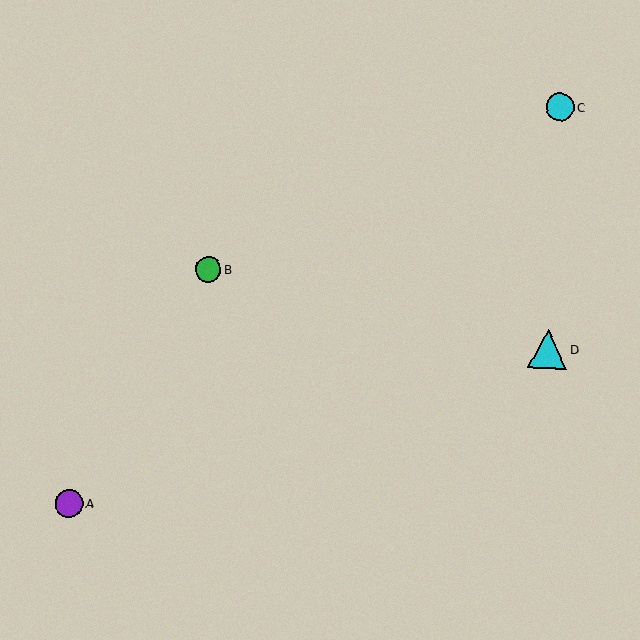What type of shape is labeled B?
Shape B is a green circle.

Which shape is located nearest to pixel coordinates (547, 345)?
The cyan triangle (labeled D) at (548, 349) is nearest to that location.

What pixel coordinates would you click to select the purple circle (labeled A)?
Click at (69, 504) to select the purple circle A.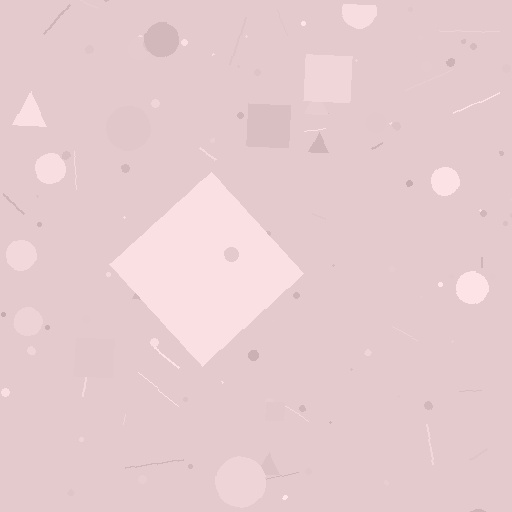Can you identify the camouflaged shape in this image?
The camouflaged shape is a diamond.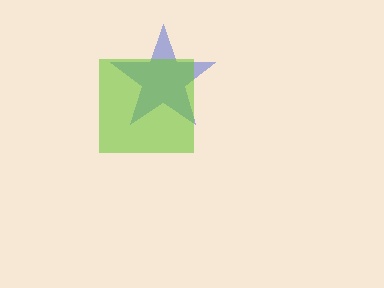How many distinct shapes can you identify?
There are 2 distinct shapes: a blue star, a lime square.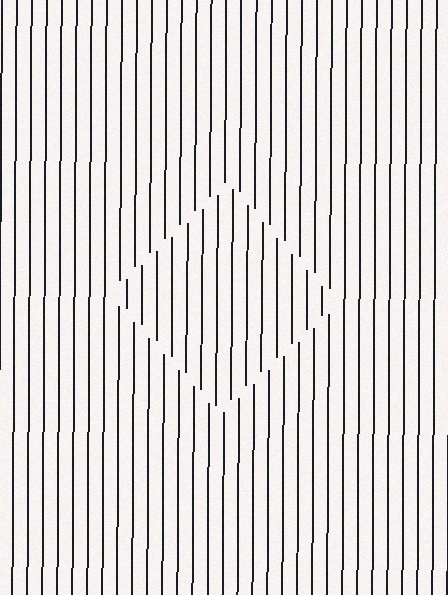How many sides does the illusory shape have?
4 sides — the line-ends trace a square.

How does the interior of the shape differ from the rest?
The interior of the shape contains the same grating, shifted by half a period — the contour is defined by the phase discontinuity where line-ends from the inner and outer gratings abut.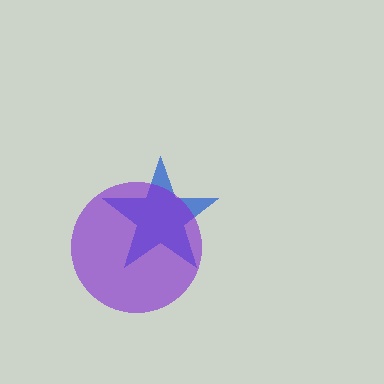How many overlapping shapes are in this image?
There are 2 overlapping shapes in the image.